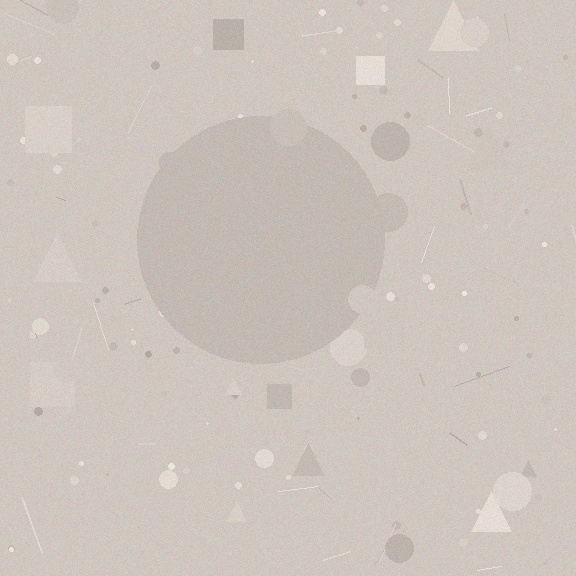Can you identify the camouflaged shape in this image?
The camouflaged shape is a circle.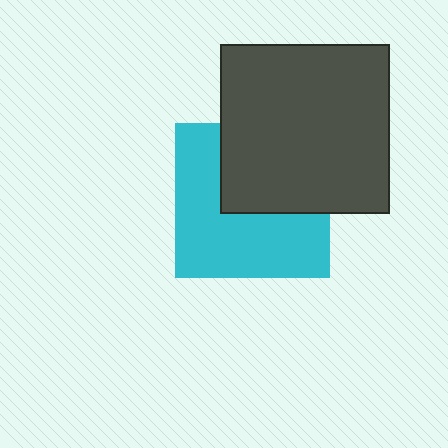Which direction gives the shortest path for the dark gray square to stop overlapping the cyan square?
Moving up gives the shortest separation.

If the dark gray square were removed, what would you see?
You would see the complete cyan square.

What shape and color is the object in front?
The object in front is a dark gray square.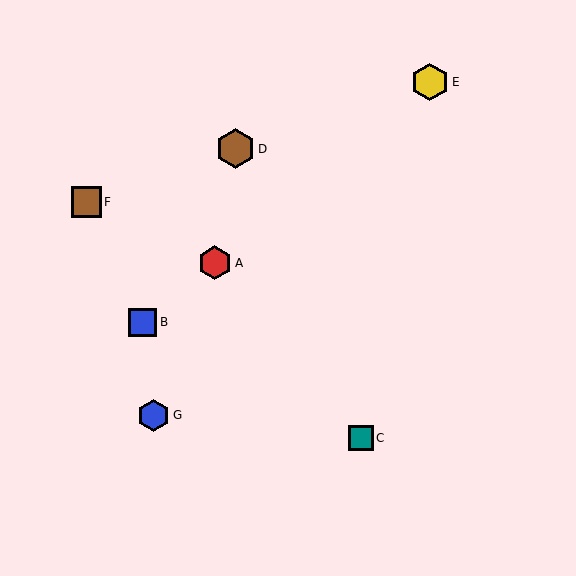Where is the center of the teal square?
The center of the teal square is at (361, 438).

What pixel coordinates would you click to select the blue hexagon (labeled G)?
Click at (153, 415) to select the blue hexagon G.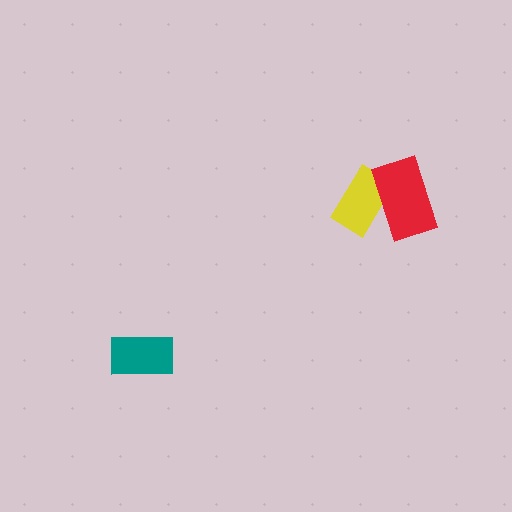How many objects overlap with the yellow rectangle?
1 object overlaps with the yellow rectangle.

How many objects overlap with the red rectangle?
1 object overlaps with the red rectangle.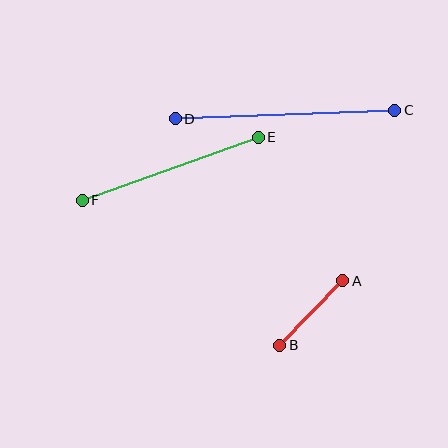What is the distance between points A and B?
The distance is approximately 90 pixels.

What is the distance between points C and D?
The distance is approximately 219 pixels.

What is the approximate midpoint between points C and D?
The midpoint is at approximately (285, 114) pixels.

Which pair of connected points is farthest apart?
Points C and D are farthest apart.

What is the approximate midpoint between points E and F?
The midpoint is at approximately (170, 169) pixels.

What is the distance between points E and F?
The distance is approximately 187 pixels.